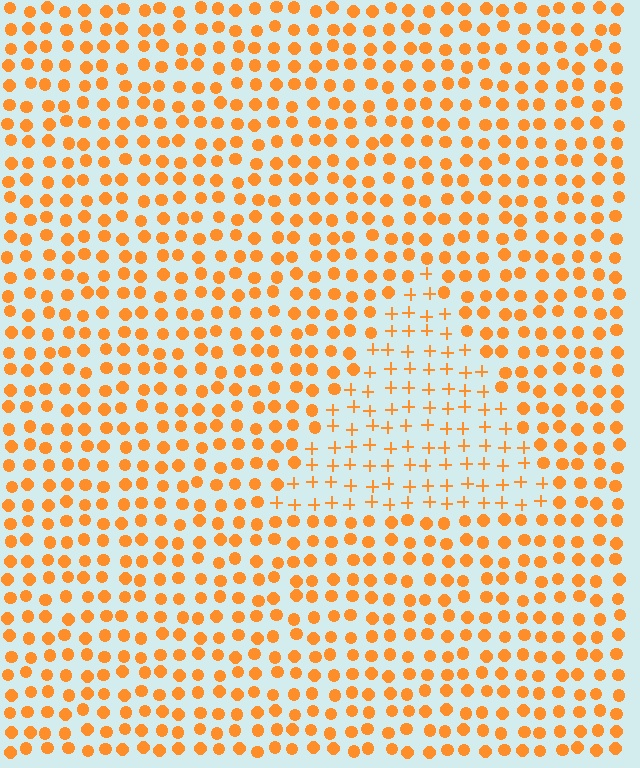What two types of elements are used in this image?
The image uses plus signs inside the triangle region and circles outside it.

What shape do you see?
I see a triangle.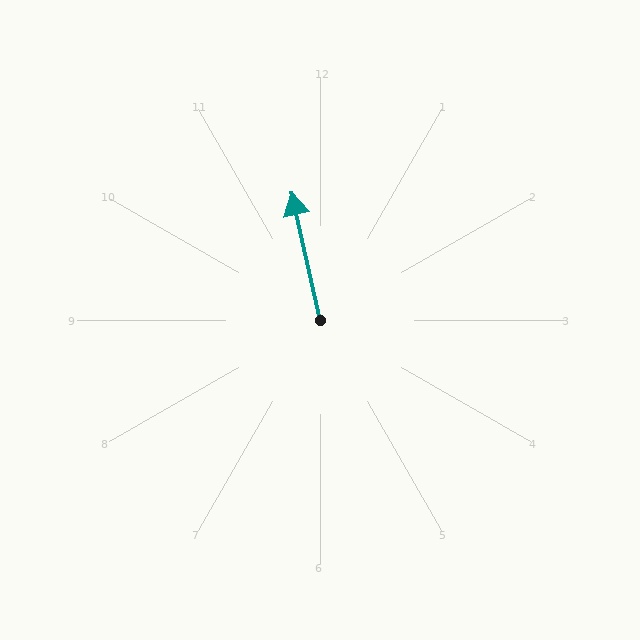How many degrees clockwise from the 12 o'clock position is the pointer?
Approximately 347 degrees.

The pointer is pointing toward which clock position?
Roughly 12 o'clock.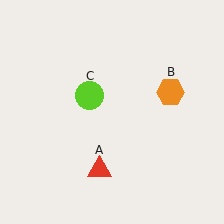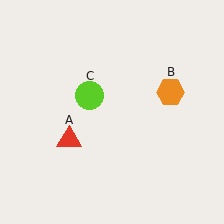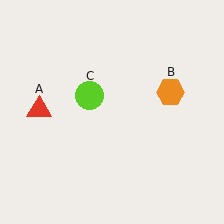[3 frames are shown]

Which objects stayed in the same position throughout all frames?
Orange hexagon (object B) and lime circle (object C) remained stationary.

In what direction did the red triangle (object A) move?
The red triangle (object A) moved up and to the left.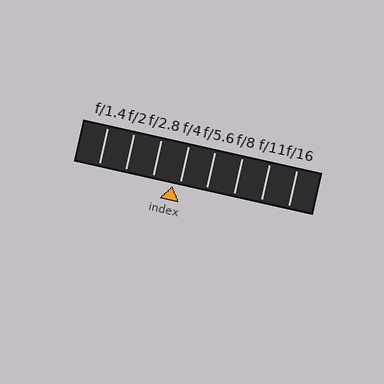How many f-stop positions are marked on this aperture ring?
There are 8 f-stop positions marked.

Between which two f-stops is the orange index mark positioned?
The index mark is between f/2.8 and f/4.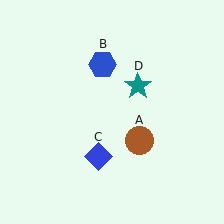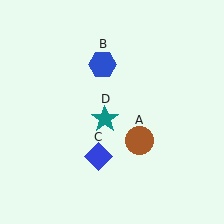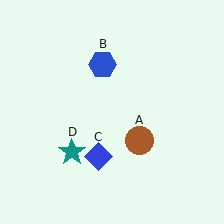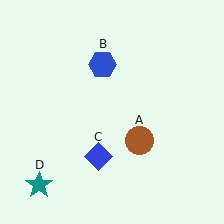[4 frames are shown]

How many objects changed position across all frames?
1 object changed position: teal star (object D).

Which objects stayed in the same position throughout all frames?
Brown circle (object A) and blue hexagon (object B) and blue diamond (object C) remained stationary.